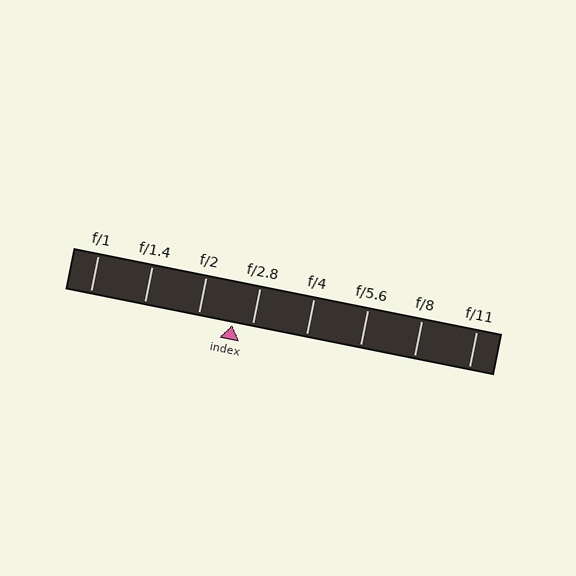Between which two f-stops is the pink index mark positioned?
The index mark is between f/2 and f/2.8.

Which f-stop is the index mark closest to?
The index mark is closest to f/2.8.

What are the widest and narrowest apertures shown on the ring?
The widest aperture shown is f/1 and the narrowest is f/11.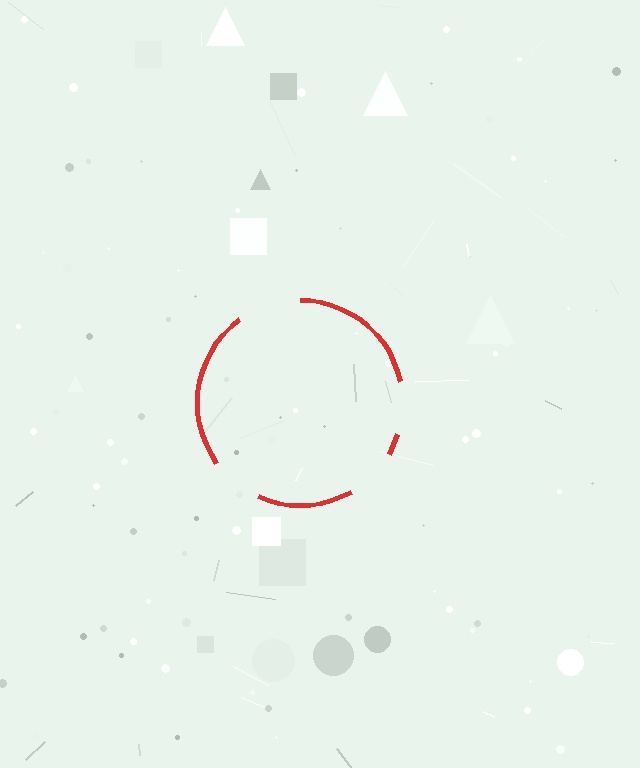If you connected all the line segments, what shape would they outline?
They would outline a circle.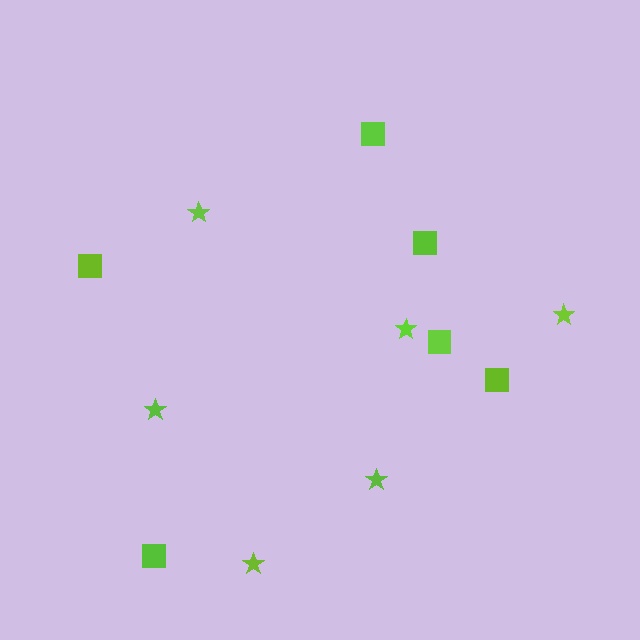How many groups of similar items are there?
There are 2 groups: one group of stars (6) and one group of squares (6).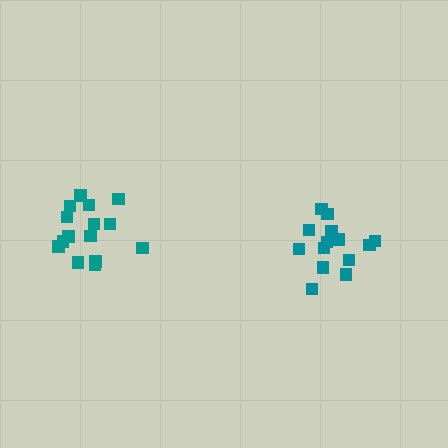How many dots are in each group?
Group 1: 14 dots, Group 2: 15 dots (29 total).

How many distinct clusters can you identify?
There are 2 distinct clusters.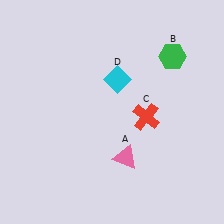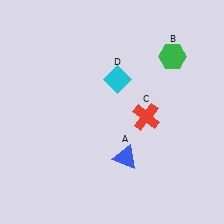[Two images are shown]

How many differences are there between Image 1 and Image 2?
There is 1 difference between the two images.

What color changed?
The triangle (A) changed from pink in Image 1 to blue in Image 2.